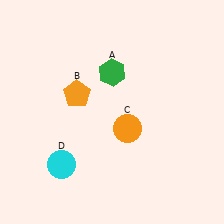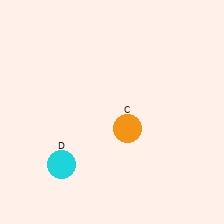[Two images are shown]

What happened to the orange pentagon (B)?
The orange pentagon (B) was removed in Image 2. It was in the top-left area of Image 1.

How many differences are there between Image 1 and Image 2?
There are 2 differences between the two images.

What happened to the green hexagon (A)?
The green hexagon (A) was removed in Image 2. It was in the top-right area of Image 1.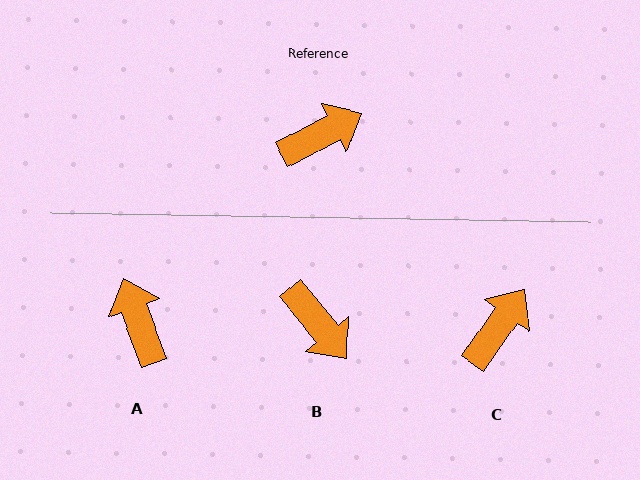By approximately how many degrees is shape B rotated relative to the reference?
Approximately 79 degrees clockwise.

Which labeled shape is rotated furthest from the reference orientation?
A, about 82 degrees away.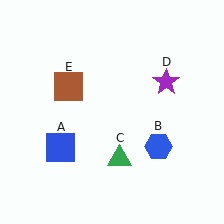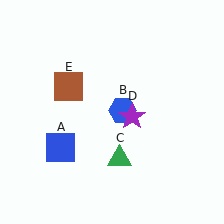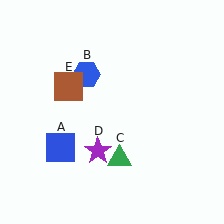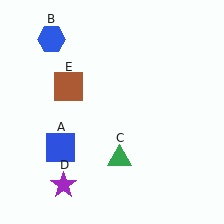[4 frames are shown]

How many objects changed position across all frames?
2 objects changed position: blue hexagon (object B), purple star (object D).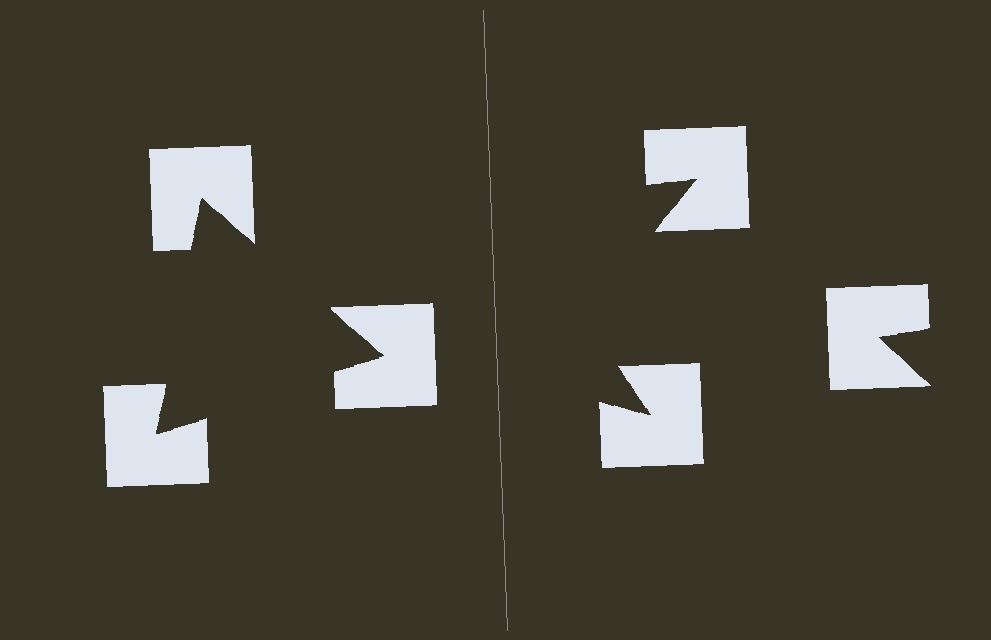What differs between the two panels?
The notched squares are positioned identically on both sides; only the wedge orientations differ. On the left they align to a triangle; on the right they are misaligned.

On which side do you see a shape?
An illusory triangle appears on the left side. On the right side the wedge cuts are rotated, so no coherent shape forms.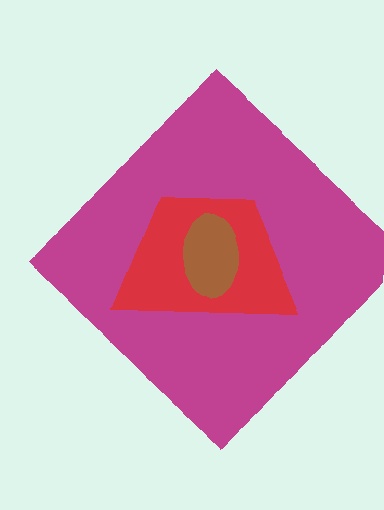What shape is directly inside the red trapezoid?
The brown ellipse.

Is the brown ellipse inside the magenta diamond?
Yes.